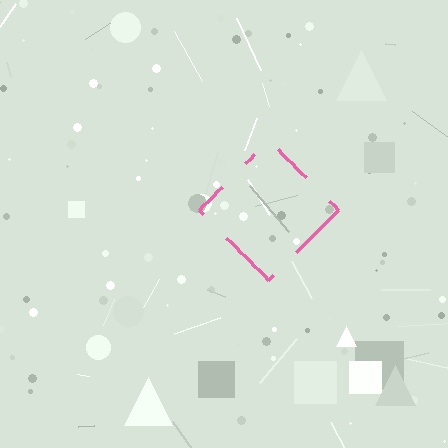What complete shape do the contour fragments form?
The contour fragments form a diamond.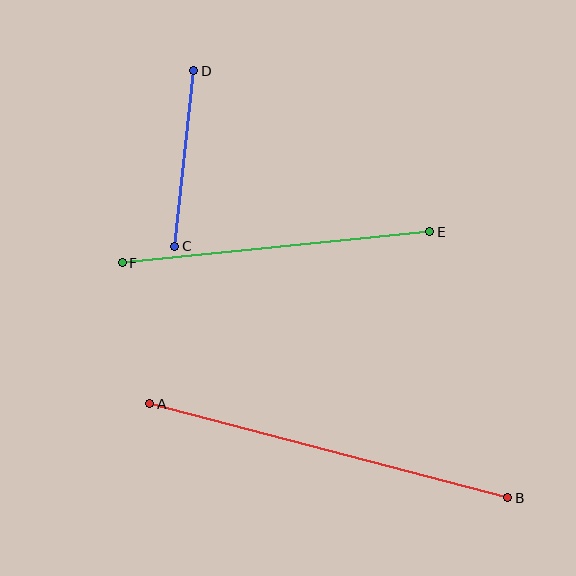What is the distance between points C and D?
The distance is approximately 177 pixels.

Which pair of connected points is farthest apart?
Points A and B are farthest apart.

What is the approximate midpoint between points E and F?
The midpoint is at approximately (276, 247) pixels.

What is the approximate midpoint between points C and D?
The midpoint is at approximately (184, 159) pixels.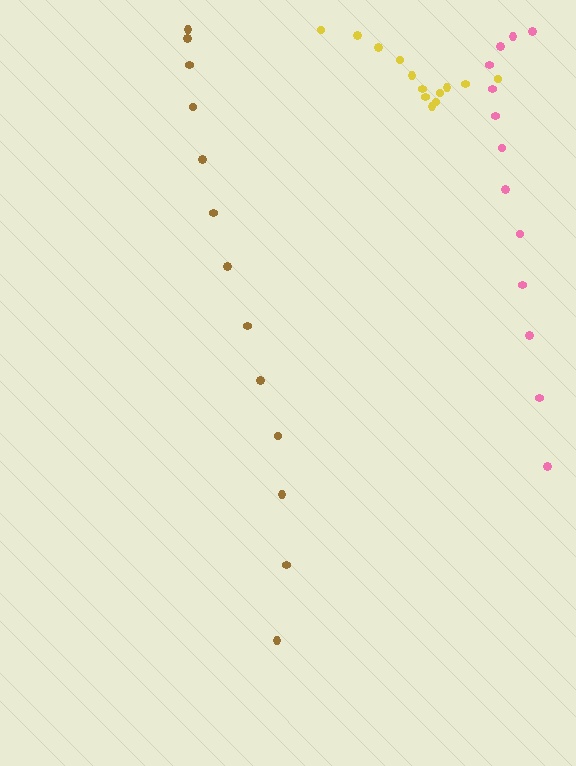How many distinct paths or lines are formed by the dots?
There are 3 distinct paths.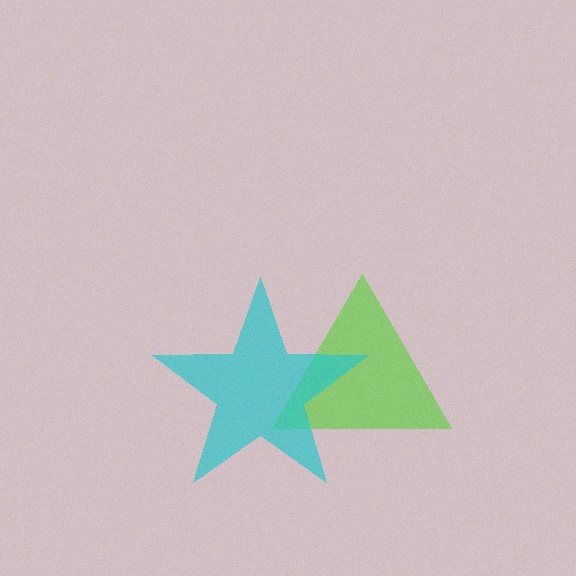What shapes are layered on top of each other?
The layered shapes are: a lime triangle, a cyan star.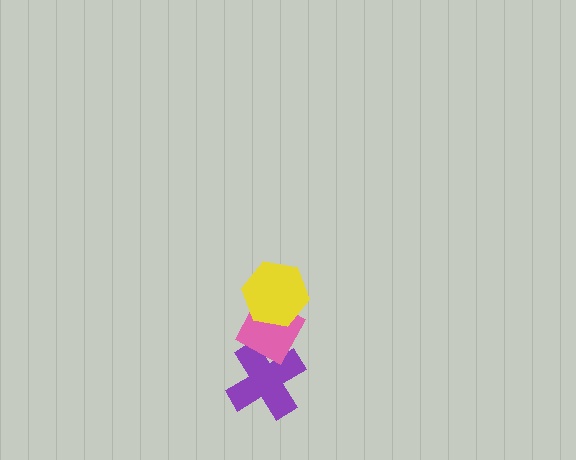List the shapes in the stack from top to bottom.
From top to bottom: the yellow hexagon, the pink diamond, the purple cross.